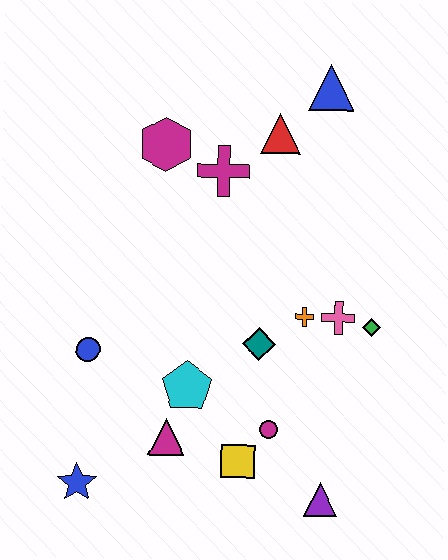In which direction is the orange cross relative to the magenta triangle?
The orange cross is to the right of the magenta triangle.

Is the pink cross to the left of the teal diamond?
No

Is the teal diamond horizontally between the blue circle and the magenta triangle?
No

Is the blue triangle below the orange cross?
No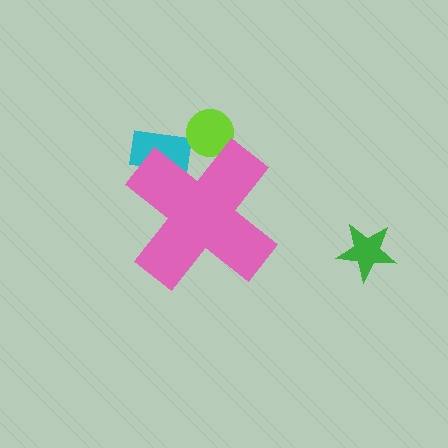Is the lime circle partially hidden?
Yes, the lime circle is partially hidden behind the pink cross.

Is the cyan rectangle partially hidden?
Yes, the cyan rectangle is partially hidden behind the pink cross.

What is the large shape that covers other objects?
A pink cross.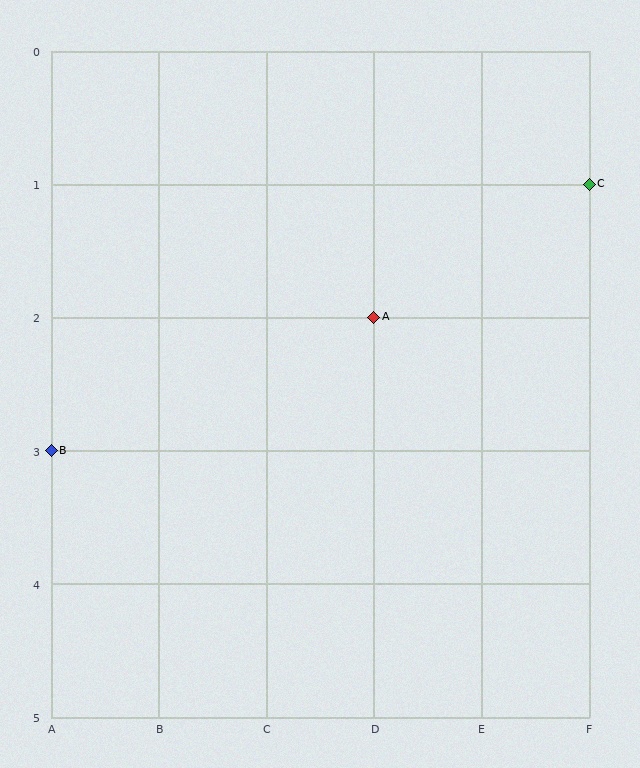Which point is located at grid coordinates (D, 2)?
Point A is at (D, 2).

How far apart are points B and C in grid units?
Points B and C are 5 columns and 2 rows apart (about 5.4 grid units diagonally).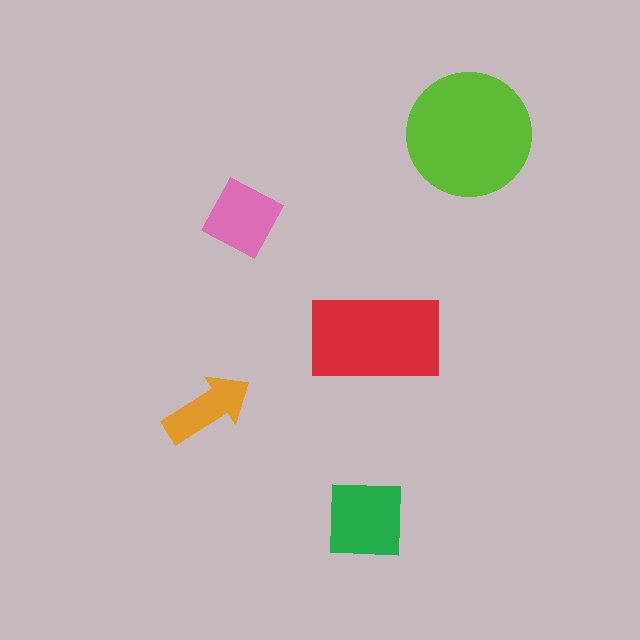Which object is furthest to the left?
The orange arrow is leftmost.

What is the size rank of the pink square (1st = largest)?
4th.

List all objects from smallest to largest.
The orange arrow, the pink square, the green square, the red rectangle, the lime circle.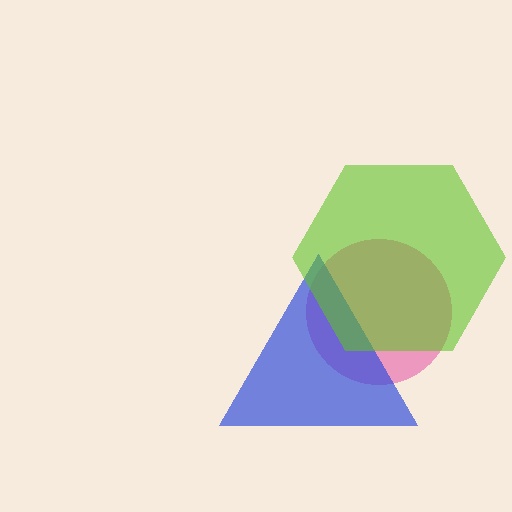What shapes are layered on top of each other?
The layered shapes are: a pink circle, a blue triangle, a lime hexagon.